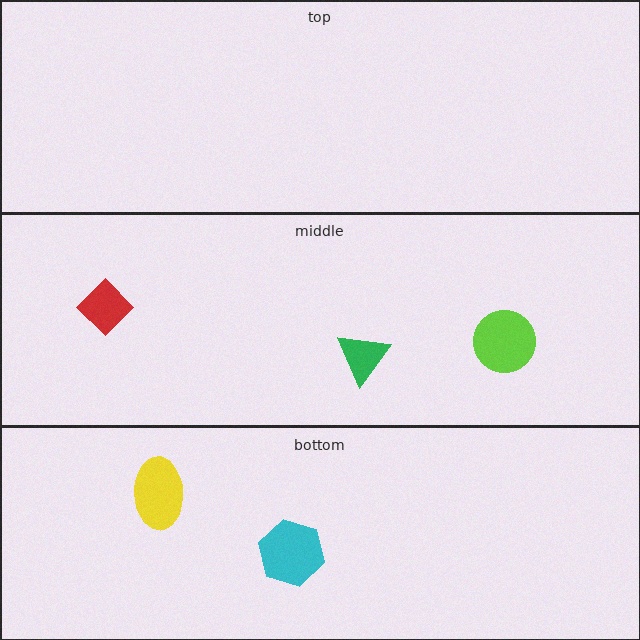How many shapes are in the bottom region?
2.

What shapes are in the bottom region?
The cyan hexagon, the yellow ellipse.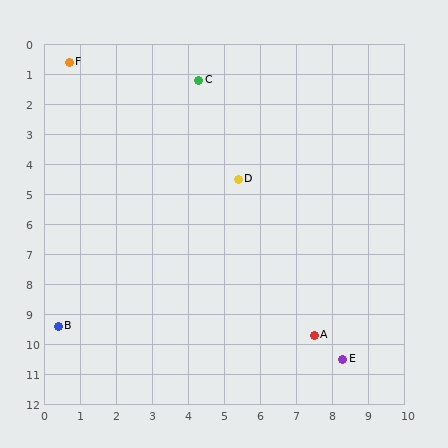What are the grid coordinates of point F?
Point F is at approximately (0.7, 0.6).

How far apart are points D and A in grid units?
Points D and A are about 5.6 grid units apart.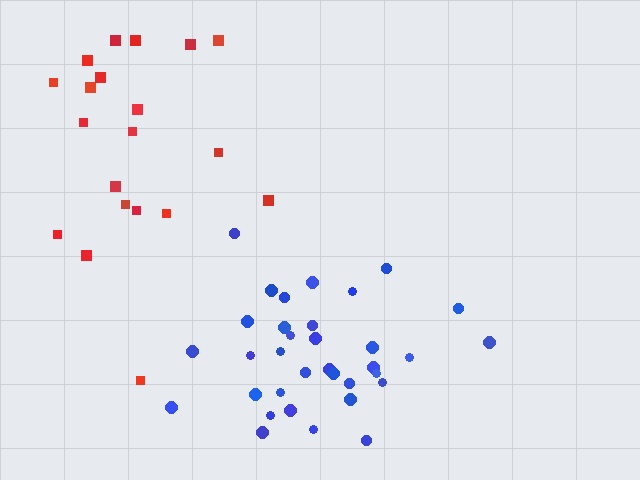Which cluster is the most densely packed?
Blue.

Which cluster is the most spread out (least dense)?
Red.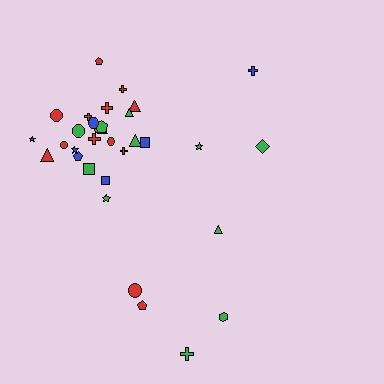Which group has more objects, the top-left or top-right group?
The top-left group.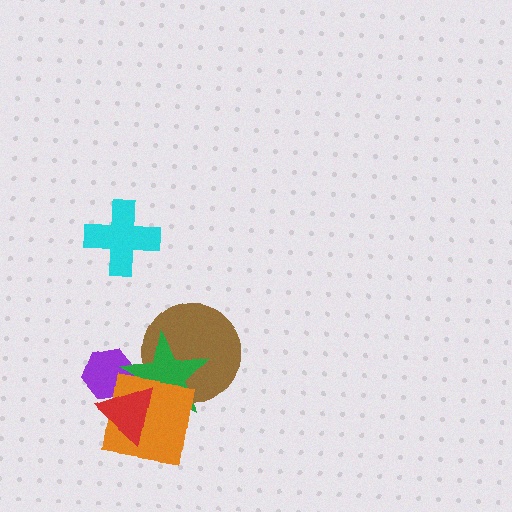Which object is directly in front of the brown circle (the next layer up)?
The green star is directly in front of the brown circle.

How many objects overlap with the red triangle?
3 objects overlap with the red triangle.